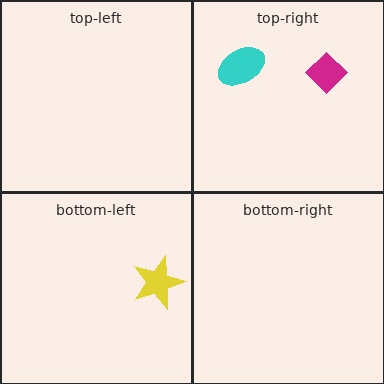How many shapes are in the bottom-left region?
1.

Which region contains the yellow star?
The bottom-left region.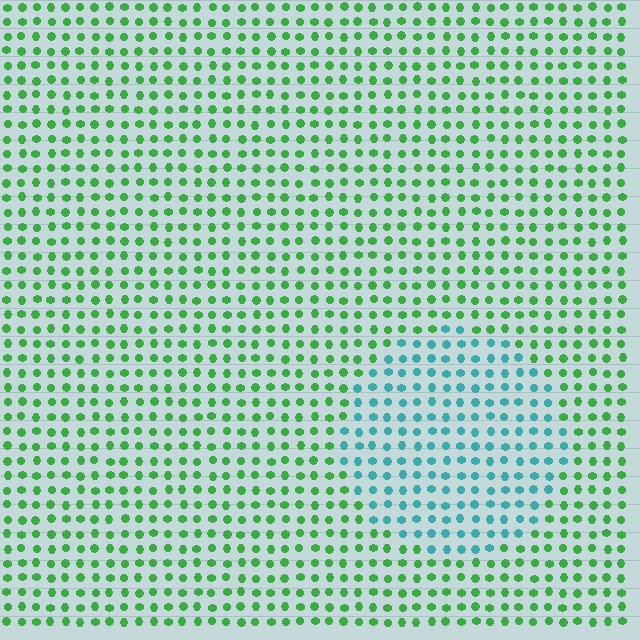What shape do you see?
I see a circle.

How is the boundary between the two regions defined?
The boundary is defined purely by a slight shift in hue (about 57 degrees). Spacing, size, and orientation are identical on both sides.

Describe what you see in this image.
The image is filled with small green elements in a uniform arrangement. A circle-shaped region is visible where the elements are tinted to a slightly different hue, forming a subtle color boundary.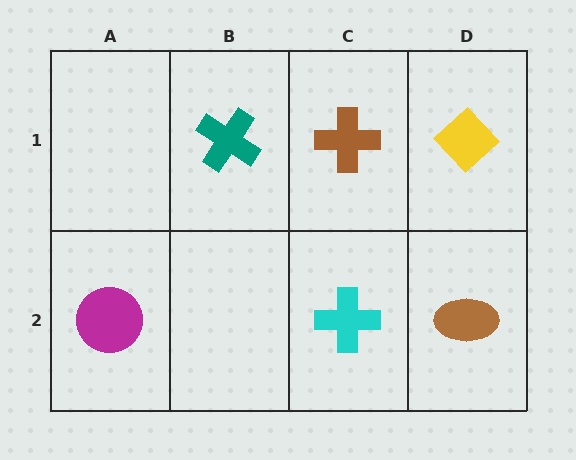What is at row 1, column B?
A teal cross.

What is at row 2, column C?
A cyan cross.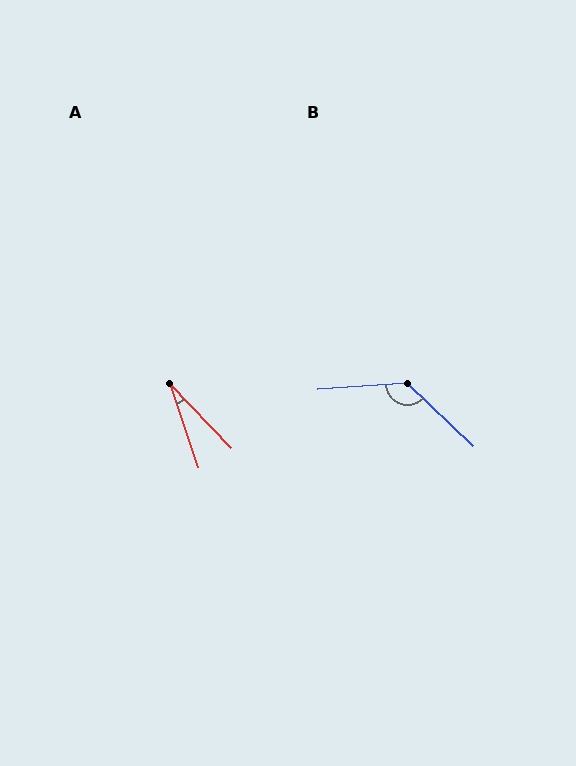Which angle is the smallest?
A, at approximately 25 degrees.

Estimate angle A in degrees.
Approximately 25 degrees.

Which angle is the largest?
B, at approximately 132 degrees.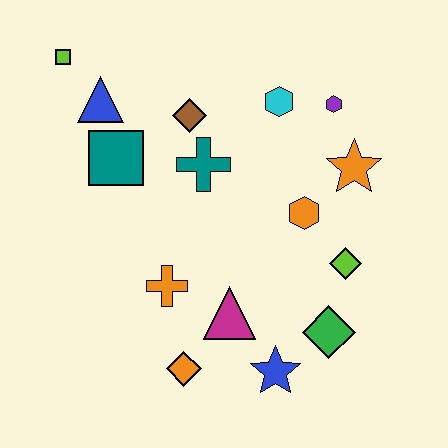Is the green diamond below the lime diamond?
Yes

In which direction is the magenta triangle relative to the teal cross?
The magenta triangle is below the teal cross.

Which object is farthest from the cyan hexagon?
The orange diamond is farthest from the cyan hexagon.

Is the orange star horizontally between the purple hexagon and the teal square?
No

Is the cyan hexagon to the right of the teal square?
Yes